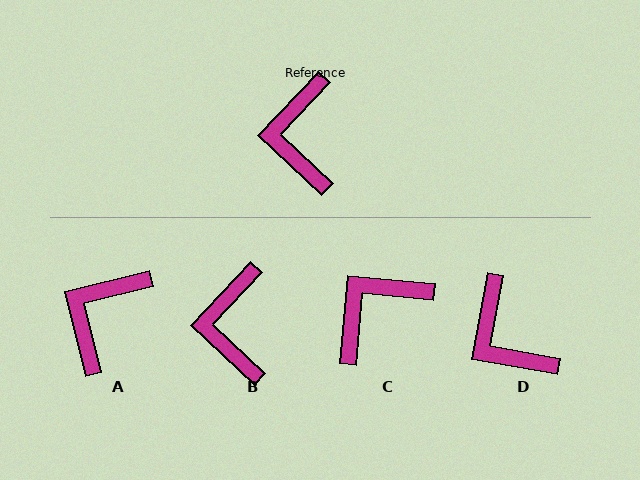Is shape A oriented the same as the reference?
No, it is off by about 33 degrees.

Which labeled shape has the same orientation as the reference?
B.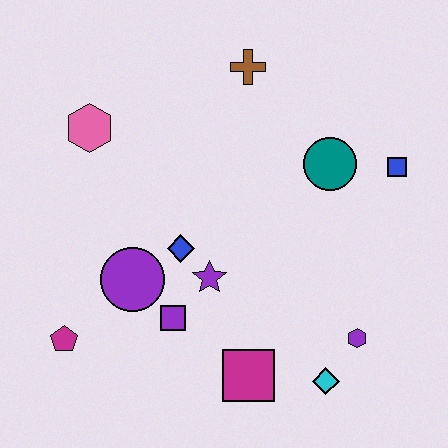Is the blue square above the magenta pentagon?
Yes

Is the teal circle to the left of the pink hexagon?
No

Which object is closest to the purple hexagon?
The cyan diamond is closest to the purple hexagon.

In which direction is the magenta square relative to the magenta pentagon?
The magenta square is to the right of the magenta pentagon.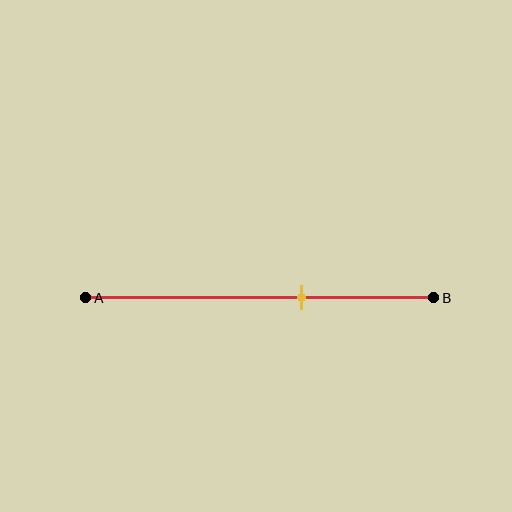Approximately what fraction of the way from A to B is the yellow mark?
The yellow mark is approximately 60% of the way from A to B.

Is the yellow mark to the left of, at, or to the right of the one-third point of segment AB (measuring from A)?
The yellow mark is to the right of the one-third point of segment AB.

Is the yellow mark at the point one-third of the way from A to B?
No, the mark is at about 60% from A, not at the 33% one-third point.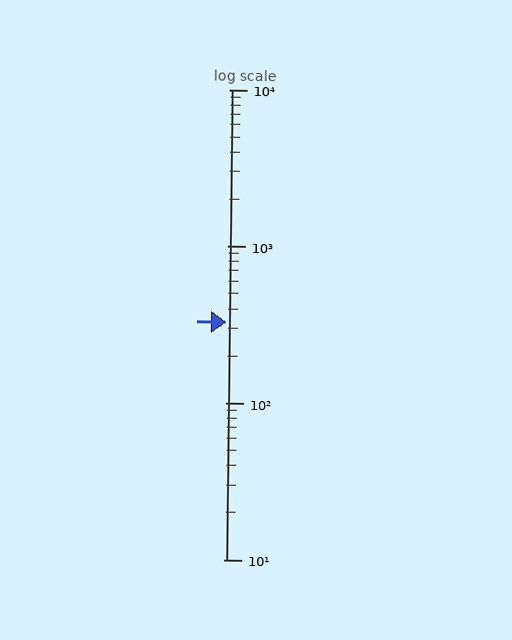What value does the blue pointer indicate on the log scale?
The pointer indicates approximately 330.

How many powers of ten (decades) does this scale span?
The scale spans 3 decades, from 10 to 10000.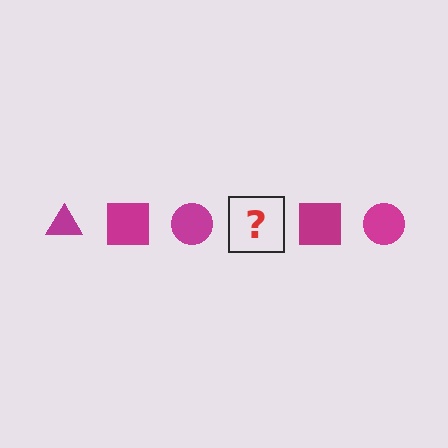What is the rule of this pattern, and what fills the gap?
The rule is that the pattern cycles through triangle, square, circle shapes in magenta. The gap should be filled with a magenta triangle.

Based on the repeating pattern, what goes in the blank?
The blank should be a magenta triangle.